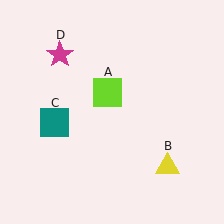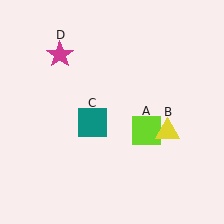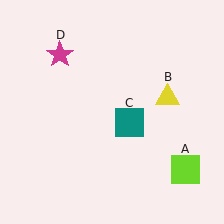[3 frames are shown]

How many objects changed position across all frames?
3 objects changed position: lime square (object A), yellow triangle (object B), teal square (object C).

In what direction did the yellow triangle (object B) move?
The yellow triangle (object B) moved up.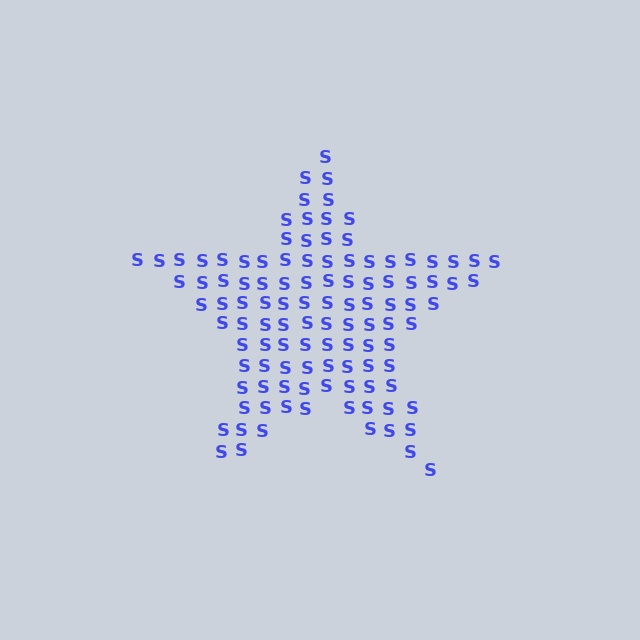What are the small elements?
The small elements are letter S's.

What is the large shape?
The large shape is a star.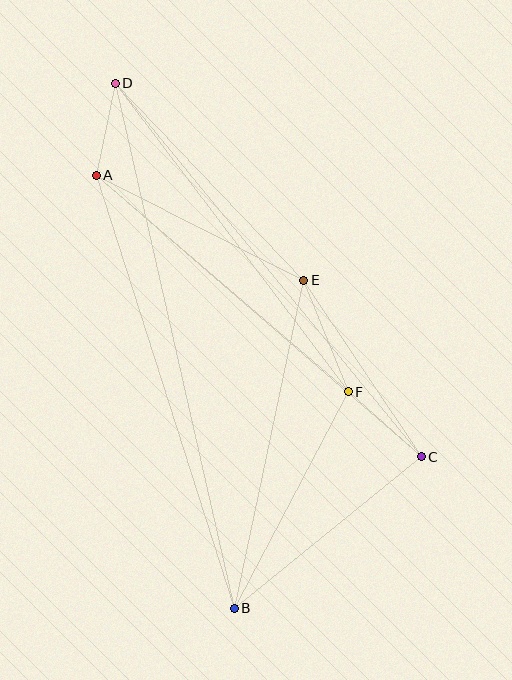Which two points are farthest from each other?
Points B and D are farthest from each other.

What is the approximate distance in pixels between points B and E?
The distance between B and E is approximately 335 pixels.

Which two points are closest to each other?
Points A and D are closest to each other.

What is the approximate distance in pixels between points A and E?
The distance between A and E is approximately 232 pixels.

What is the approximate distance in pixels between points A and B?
The distance between A and B is approximately 454 pixels.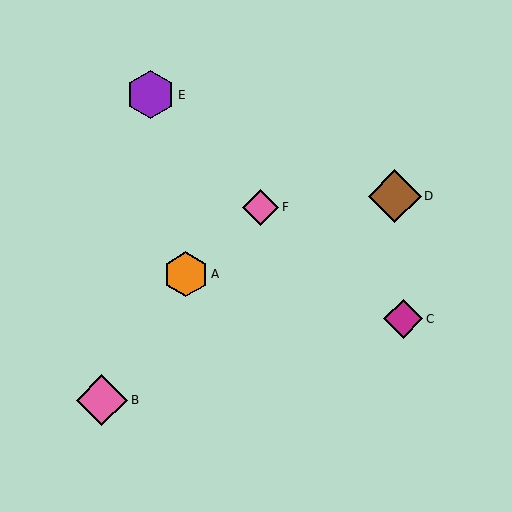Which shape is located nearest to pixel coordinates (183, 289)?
The orange hexagon (labeled A) at (186, 274) is nearest to that location.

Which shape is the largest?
The brown diamond (labeled D) is the largest.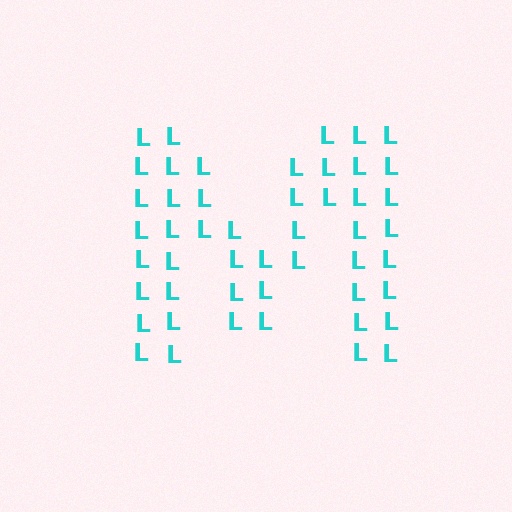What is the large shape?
The large shape is the letter M.